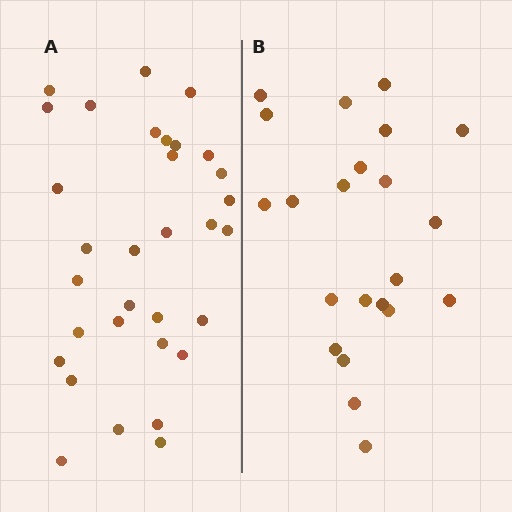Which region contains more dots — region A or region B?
Region A (the left region) has more dots.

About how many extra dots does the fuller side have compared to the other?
Region A has roughly 10 or so more dots than region B.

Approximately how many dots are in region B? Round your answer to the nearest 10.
About 20 dots. (The exact count is 22, which rounds to 20.)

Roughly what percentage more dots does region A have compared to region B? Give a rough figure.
About 45% more.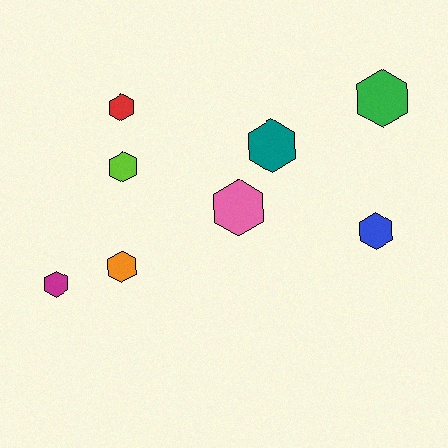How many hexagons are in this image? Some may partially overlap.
There are 8 hexagons.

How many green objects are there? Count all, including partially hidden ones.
There is 1 green object.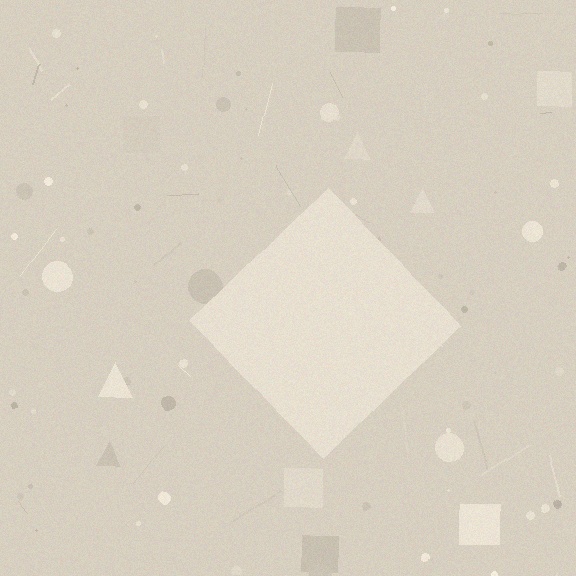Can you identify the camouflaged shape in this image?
The camouflaged shape is a diamond.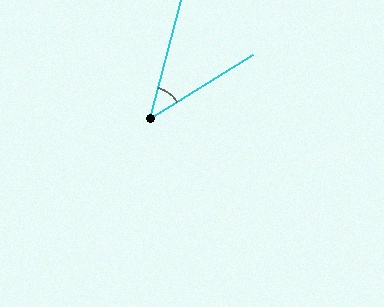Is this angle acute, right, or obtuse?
It is acute.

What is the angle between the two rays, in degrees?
Approximately 43 degrees.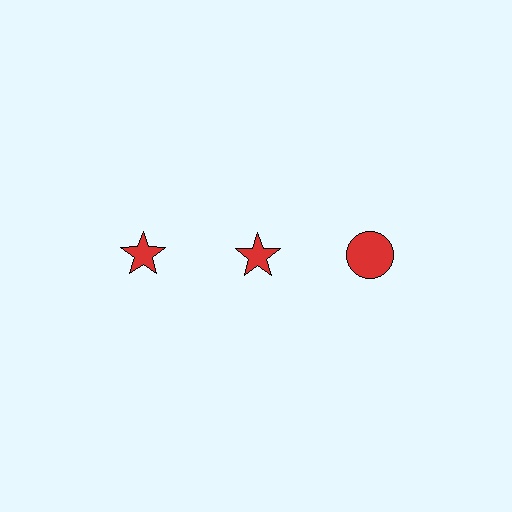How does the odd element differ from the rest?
It has a different shape: circle instead of star.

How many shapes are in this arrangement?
There are 3 shapes arranged in a grid pattern.